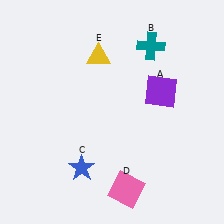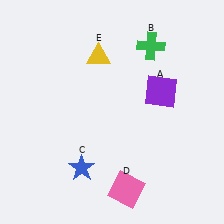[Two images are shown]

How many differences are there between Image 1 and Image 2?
There is 1 difference between the two images.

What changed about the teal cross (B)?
In Image 1, B is teal. In Image 2, it changed to green.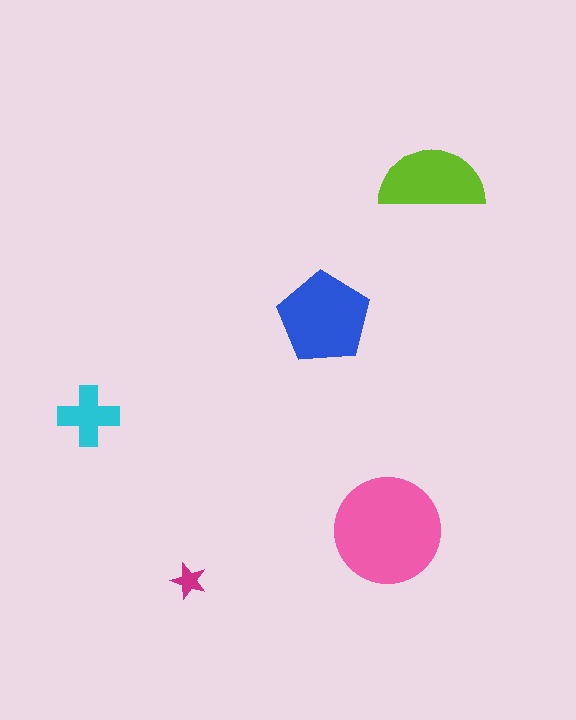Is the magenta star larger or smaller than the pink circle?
Smaller.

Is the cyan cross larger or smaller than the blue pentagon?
Smaller.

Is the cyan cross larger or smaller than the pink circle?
Smaller.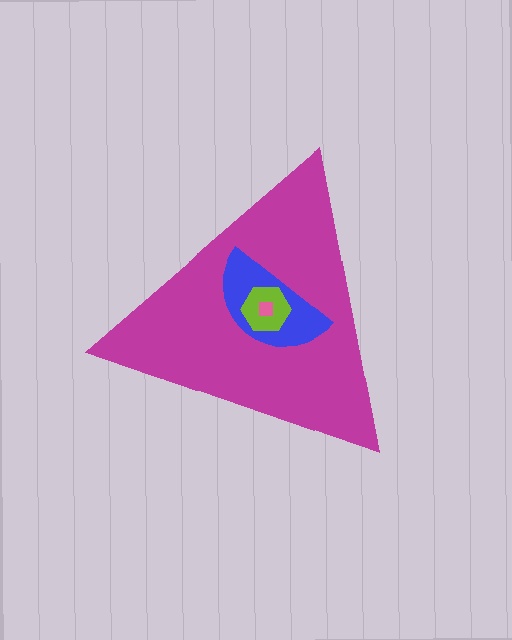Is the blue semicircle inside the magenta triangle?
Yes.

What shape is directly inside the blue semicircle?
The lime hexagon.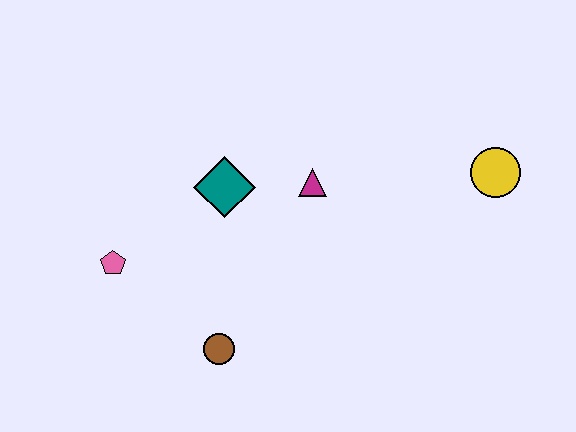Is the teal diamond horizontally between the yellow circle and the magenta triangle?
No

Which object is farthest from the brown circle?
The yellow circle is farthest from the brown circle.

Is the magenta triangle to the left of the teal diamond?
No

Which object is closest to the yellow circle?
The magenta triangle is closest to the yellow circle.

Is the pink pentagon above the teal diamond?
No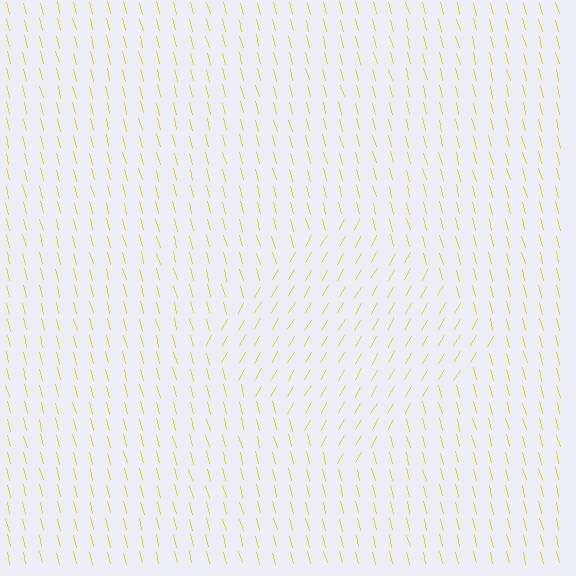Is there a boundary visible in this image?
Yes, there is a texture boundary formed by a change in line orientation.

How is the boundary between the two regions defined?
The boundary is defined purely by a change in line orientation (approximately 45 degrees difference). All lines are the same color and thickness.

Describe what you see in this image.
The image is filled with small yellow line segments. A diamond region in the image has lines oriented differently from the surrounding lines, creating a visible texture boundary.